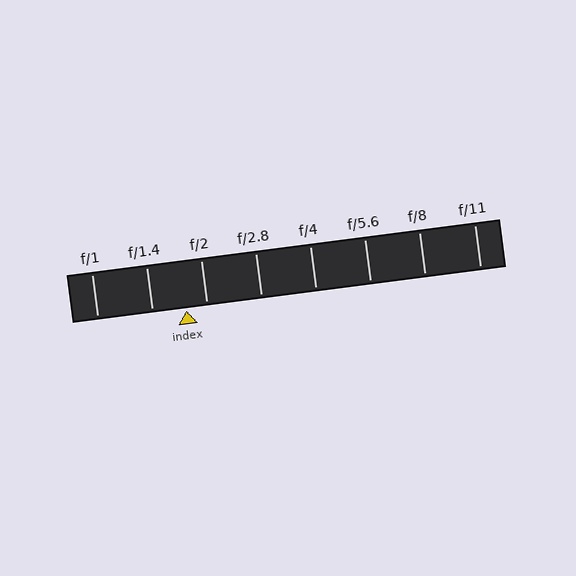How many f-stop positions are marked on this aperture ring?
There are 8 f-stop positions marked.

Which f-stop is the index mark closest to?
The index mark is closest to f/2.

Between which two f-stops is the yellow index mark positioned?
The index mark is between f/1.4 and f/2.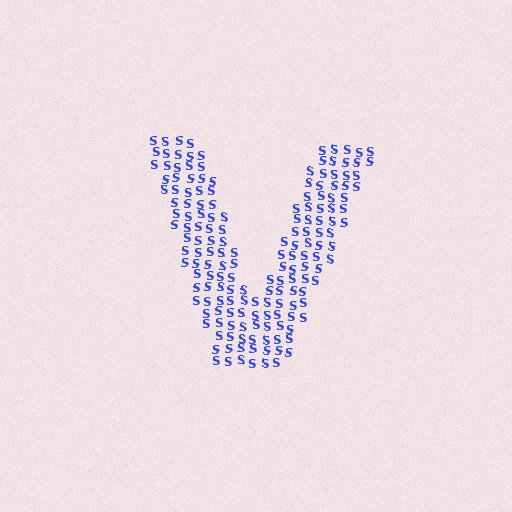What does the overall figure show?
The overall figure shows the letter V.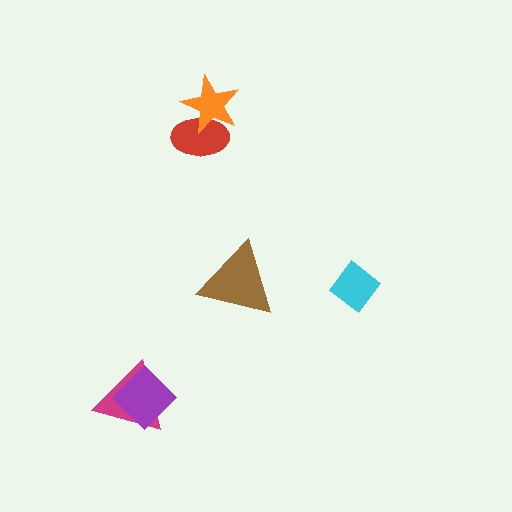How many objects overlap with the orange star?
1 object overlaps with the orange star.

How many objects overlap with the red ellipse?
1 object overlaps with the red ellipse.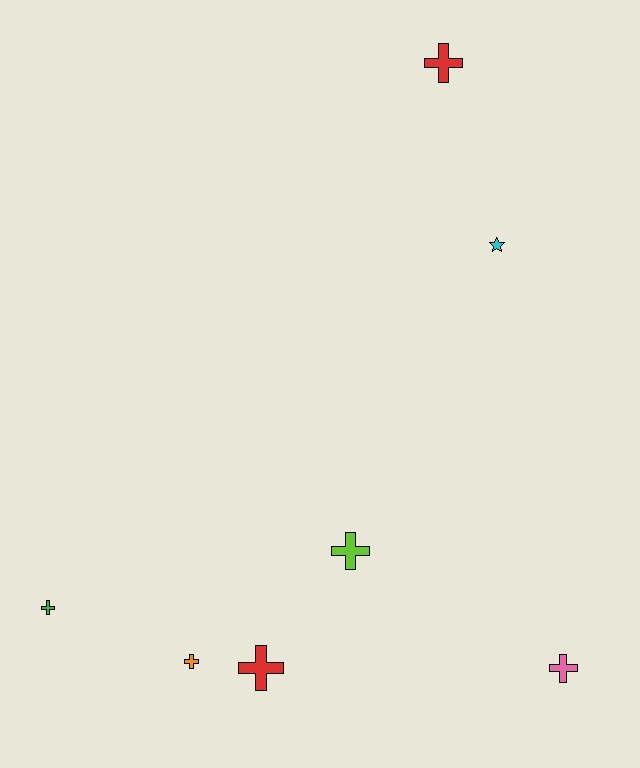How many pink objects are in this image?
There is 1 pink object.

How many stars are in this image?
There is 1 star.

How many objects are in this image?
There are 7 objects.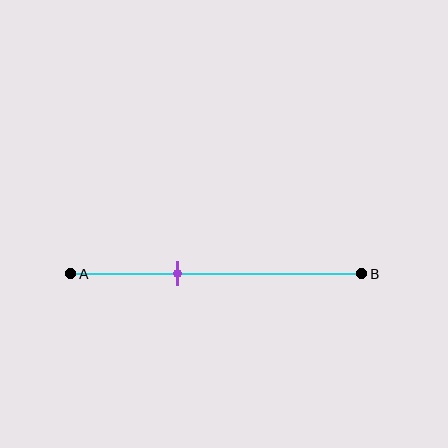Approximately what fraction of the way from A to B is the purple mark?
The purple mark is approximately 35% of the way from A to B.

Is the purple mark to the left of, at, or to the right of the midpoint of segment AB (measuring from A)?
The purple mark is to the left of the midpoint of segment AB.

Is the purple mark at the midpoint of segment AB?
No, the mark is at about 35% from A, not at the 50% midpoint.